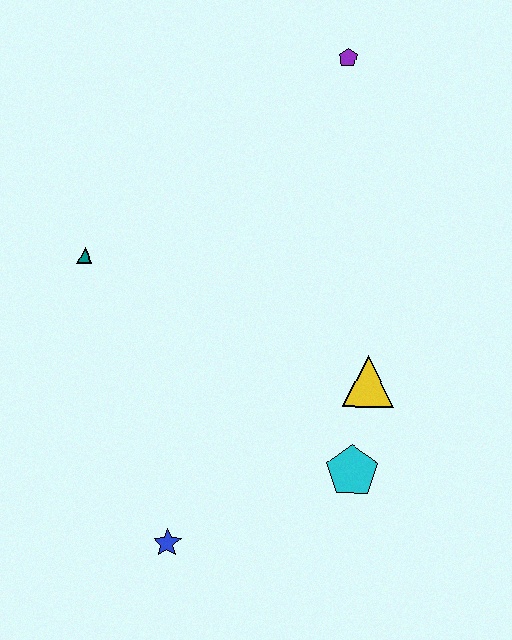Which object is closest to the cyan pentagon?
The yellow triangle is closest to the cyan pentagon.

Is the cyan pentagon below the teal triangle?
Yes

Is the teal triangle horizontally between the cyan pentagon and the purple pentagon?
No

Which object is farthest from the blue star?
The purple pentagon is farthest from the blue star.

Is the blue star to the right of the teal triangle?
Yes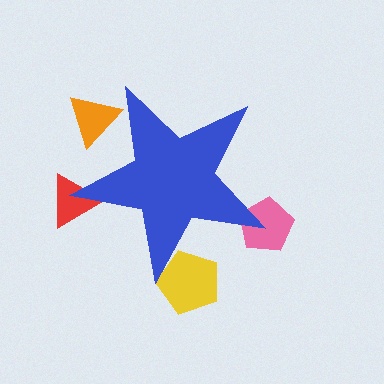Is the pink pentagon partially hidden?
Yes, the pink pentagon is partially hidden behind the blue star.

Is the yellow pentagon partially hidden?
Yes, the yellow pentagon is partially hidden behind the blue star.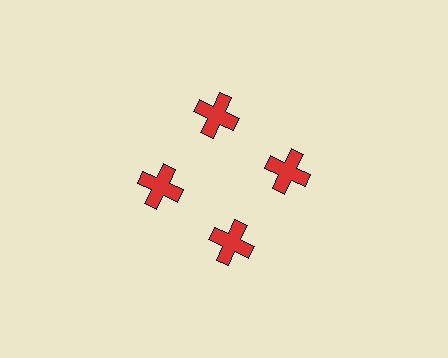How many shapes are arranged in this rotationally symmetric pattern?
There are 4 shapes, arranged in 4 groups of 1.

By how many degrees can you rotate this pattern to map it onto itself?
The pattern maps onto itself every 90 degrees of rotation.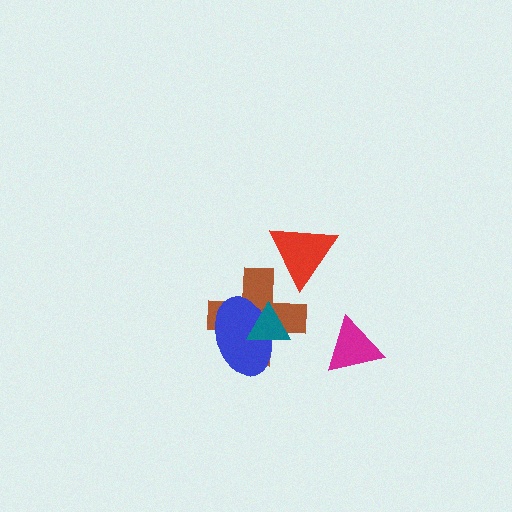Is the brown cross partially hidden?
Yes, it is partially covered by another shape.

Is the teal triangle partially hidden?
No, no other shape covers it.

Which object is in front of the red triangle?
The brown cross is in front of the red triangle.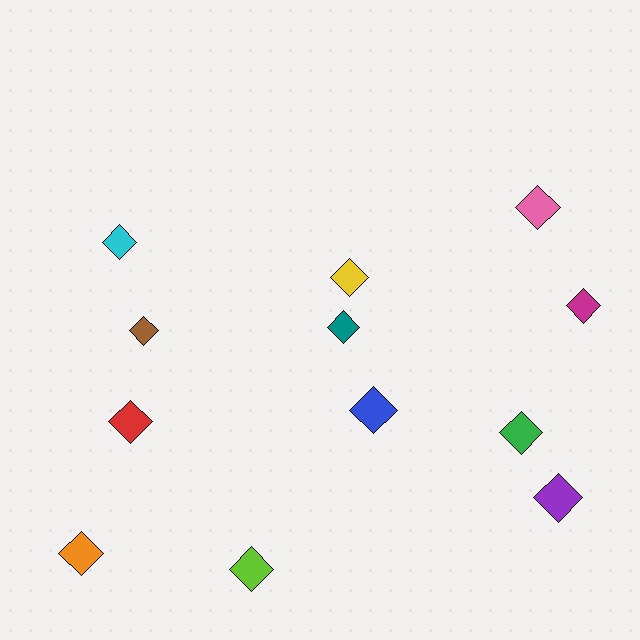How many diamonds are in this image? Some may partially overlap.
There are 12 diamonds.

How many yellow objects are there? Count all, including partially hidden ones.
There is 1 yellow object.